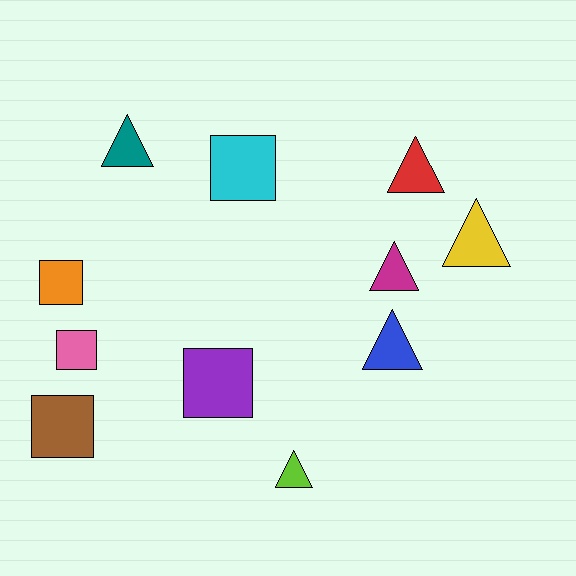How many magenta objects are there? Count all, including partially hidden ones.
There is 1 magenta object.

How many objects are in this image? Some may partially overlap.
There are 11 objects.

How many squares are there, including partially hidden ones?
There are 5 squares.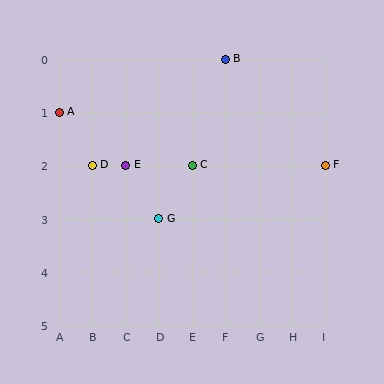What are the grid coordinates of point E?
Point E is at grid coordinates (C, 2).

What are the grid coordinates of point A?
Point A is at grid coordinates (A, 1).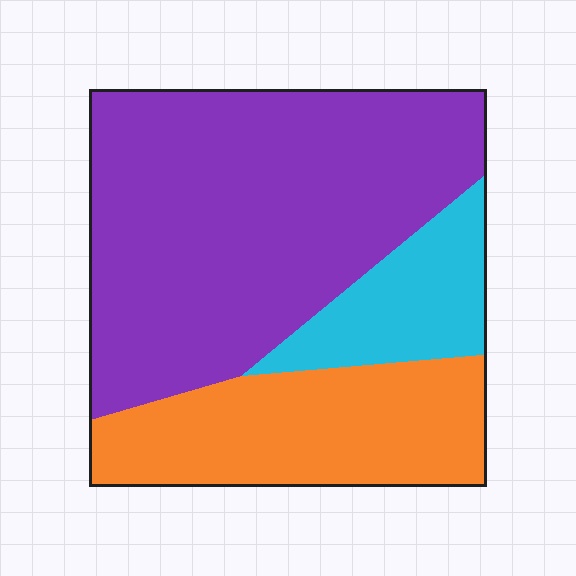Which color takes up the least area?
Cyan, at roughly 15%.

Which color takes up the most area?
Purple, at roughly 60%.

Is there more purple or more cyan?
Purple.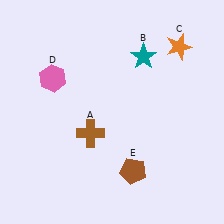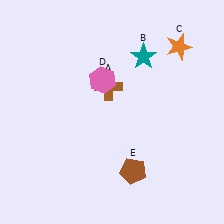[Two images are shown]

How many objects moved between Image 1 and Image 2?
2 objects moved between the two images.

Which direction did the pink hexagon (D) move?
The pink hexagon (D) moved right.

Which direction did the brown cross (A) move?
The brown cross (A) moved up.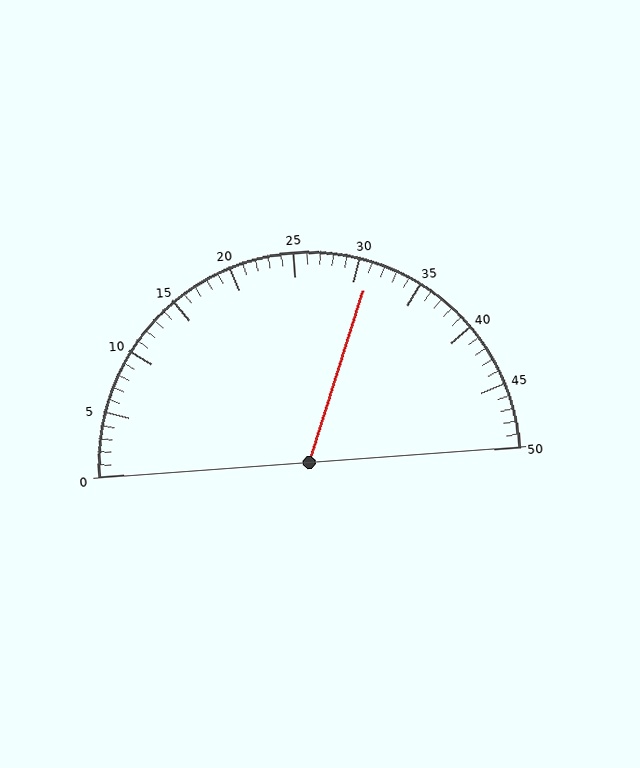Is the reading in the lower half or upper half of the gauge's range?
The reading is in the upper half of the range (0 to 50).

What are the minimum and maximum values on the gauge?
The gauge ranges from 0 to 50.